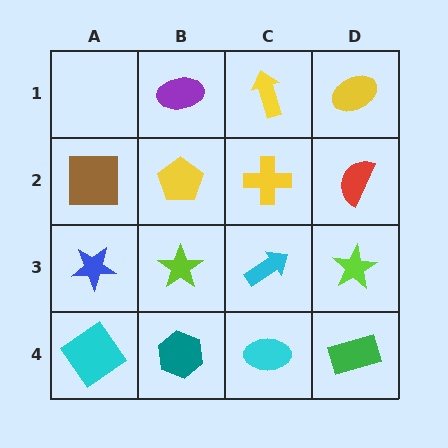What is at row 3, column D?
A lime star.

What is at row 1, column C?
A yellow arrow.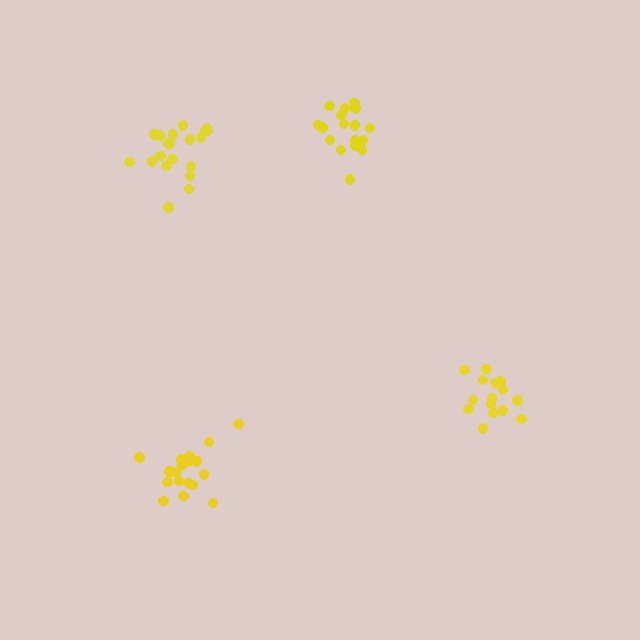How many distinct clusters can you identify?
There are 4 distinct clusters.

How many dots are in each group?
Group 1: 20 dots, Group 2: 19 dots, Group 3: 15 dots, Group 4: 19 dots (73 total).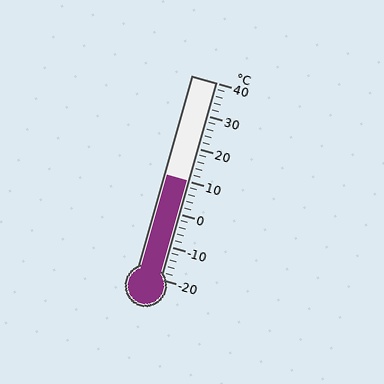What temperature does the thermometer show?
The thermometer shows approximately 10°C.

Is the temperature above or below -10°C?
The temperature is above -10°C.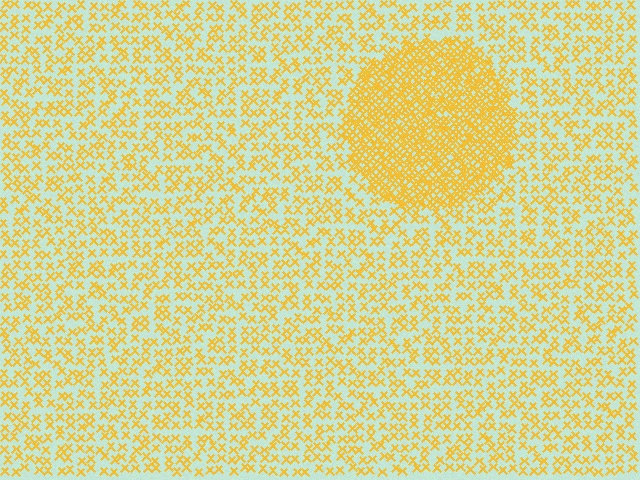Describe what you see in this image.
The image contains small yellow elements arranged at two different densities. A circle-shaped region is visible where the elements are more densely packed than the surrounding area.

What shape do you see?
I see a circle.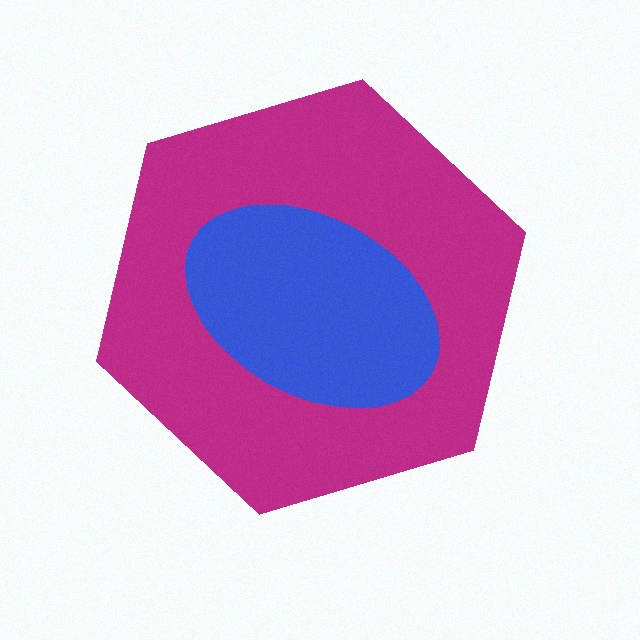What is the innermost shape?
The blue ellipse.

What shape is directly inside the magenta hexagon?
The blue ellipse.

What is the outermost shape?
The magenta hexagon.